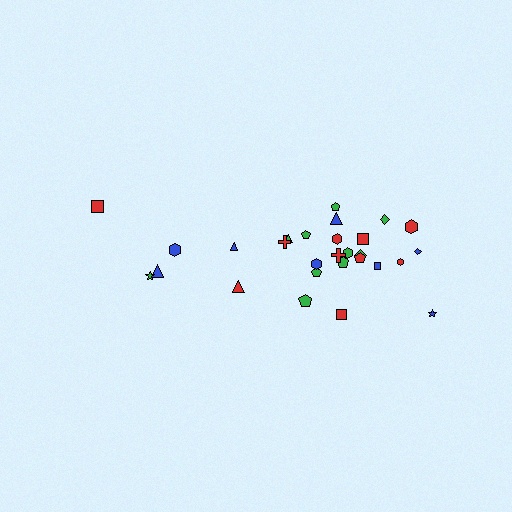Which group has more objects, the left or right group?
The right group.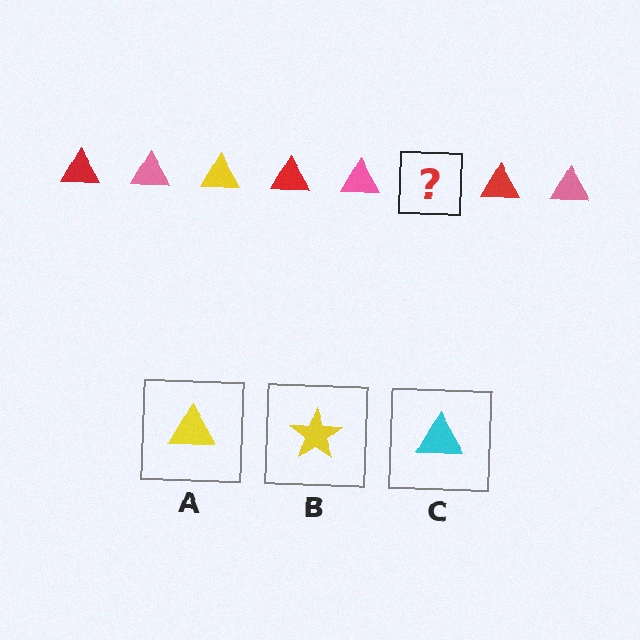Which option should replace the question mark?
Option A.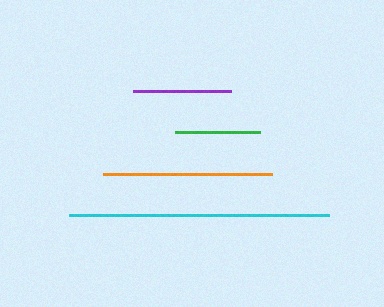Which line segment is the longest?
The cyan line is the longest at approximately 259 pixels.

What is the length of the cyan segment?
The cyan segment is approximately 259 pixels long.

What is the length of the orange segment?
The orange segment is approximately 169 pixels long.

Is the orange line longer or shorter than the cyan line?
The cyan line is longer than the orange line.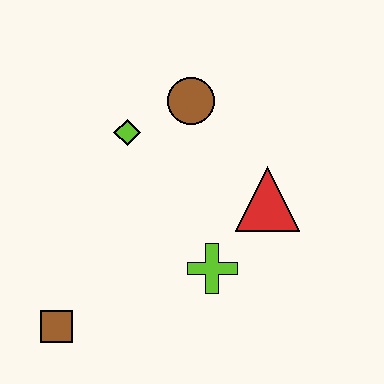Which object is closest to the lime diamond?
The brown circle is closest to the lime diamond.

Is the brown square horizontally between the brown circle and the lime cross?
No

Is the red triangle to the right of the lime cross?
Yes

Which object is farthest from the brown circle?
The brown square is farthest from the brown circle.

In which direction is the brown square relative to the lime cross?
The brown square is to the left of the lime cross.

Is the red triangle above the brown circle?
No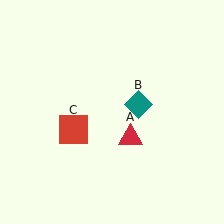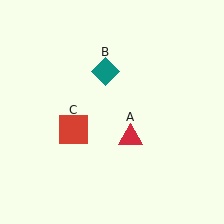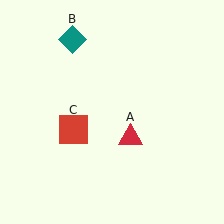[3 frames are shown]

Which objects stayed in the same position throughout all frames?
Red triangle (object A) and red square (object C) remained stationary.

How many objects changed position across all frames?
1 object changed position: teal diamond (object B).